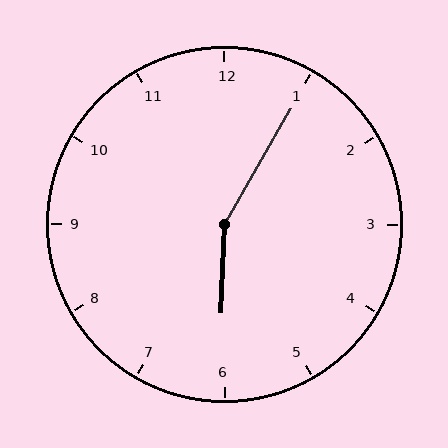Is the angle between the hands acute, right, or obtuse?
It is obtuse.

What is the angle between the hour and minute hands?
Approximately 152 degrees.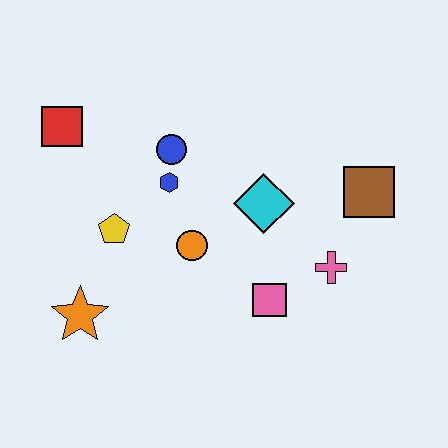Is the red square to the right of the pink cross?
No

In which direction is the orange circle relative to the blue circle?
The orange circle is below the blue circle.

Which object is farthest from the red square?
The brown square is farthest from the red square.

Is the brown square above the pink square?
Yes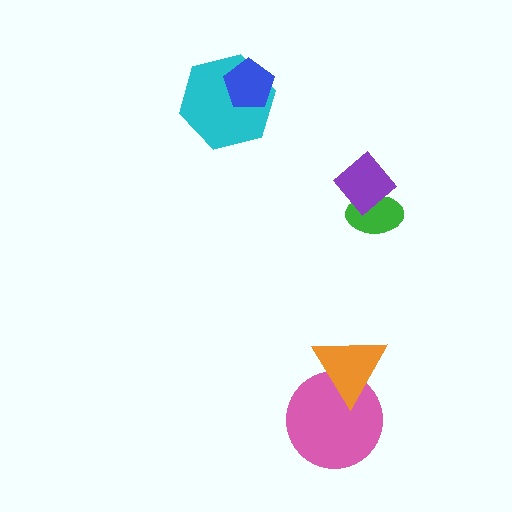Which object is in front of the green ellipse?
The purple diamond is in front of the green ellipse.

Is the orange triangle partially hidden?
No, no other shape covers it.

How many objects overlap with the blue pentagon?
1 object overlaps with the blue pentagon.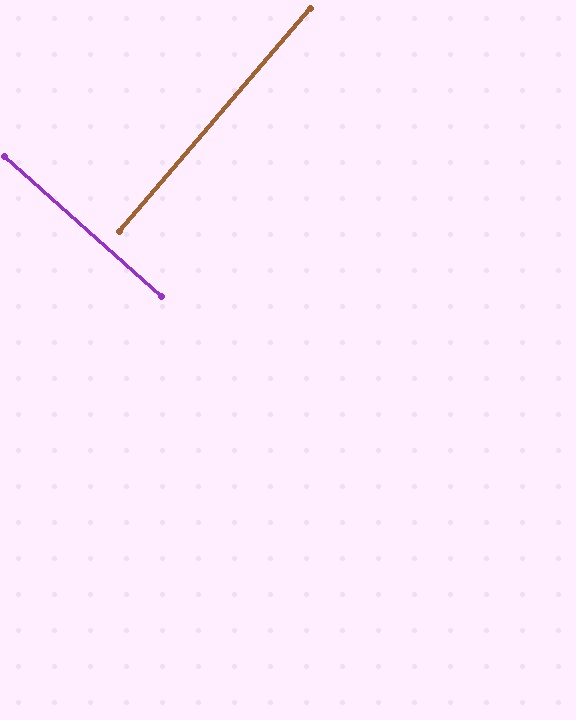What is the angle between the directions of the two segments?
Approximately 89 degrees.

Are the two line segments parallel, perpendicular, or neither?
Perpendicular — they meet at approximately 89°.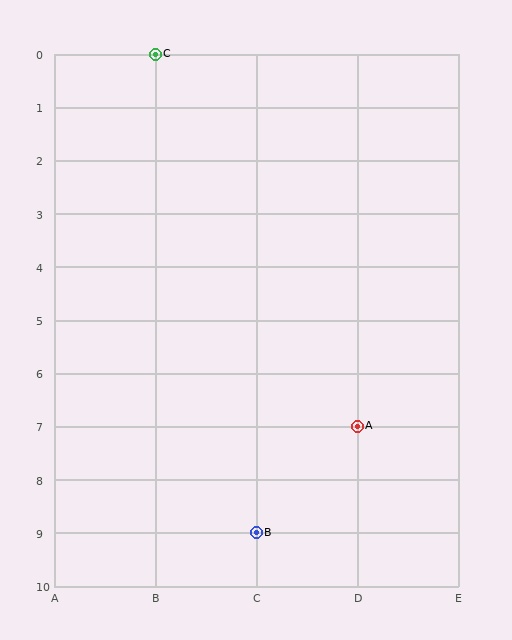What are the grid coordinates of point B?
Point B is at grid coordinates (C, 9).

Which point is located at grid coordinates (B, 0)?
Point C is at (B, 0).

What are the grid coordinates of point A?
Point A is at grid coordinates (D, 7).